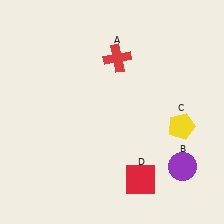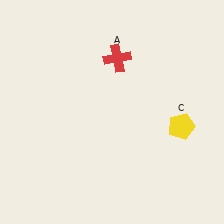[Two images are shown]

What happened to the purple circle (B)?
The purple circle (B) was removed in Image 2. It was in the bottom-right area of Image 1.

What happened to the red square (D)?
The red square (D) was removed in Image 2. It was in the bottom-right area of Image 1.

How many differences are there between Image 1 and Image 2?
There are 2 differences between the two images.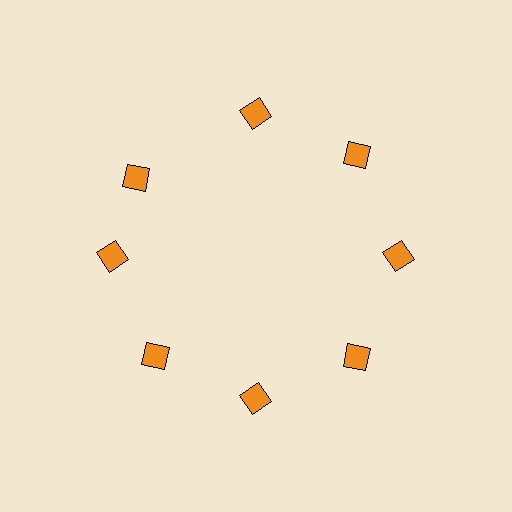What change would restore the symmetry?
The symmetry would be restored by rotating it back into even spacing with its neighbors so that all 8 diamonds sit at equal angles and equal distance from the center.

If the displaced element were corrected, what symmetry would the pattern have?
It would have 8-fold rotational symmetry — the pattern would map onto itself every 45 degrees.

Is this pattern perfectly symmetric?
No. The 8 orange diamonds are arranged in a ring, but one element near the 10 o'clock position is rotated out of alignment along the ring, breaking the 8-fold rotational symmetry.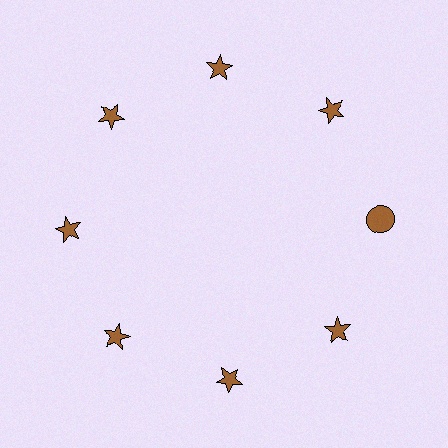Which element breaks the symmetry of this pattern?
The brown circle at roughly the 3 o'clock position breaks the symmetry. All other shapes are brown stars.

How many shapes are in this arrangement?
There are 8 shapes arranged in a ring pattern.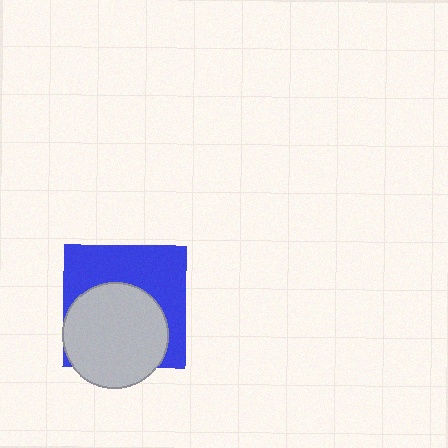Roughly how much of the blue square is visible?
About half of it is visible (roughly 49%).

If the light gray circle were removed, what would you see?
You would see the complete blue square.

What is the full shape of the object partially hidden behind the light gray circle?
The partially hidden object is a blue square.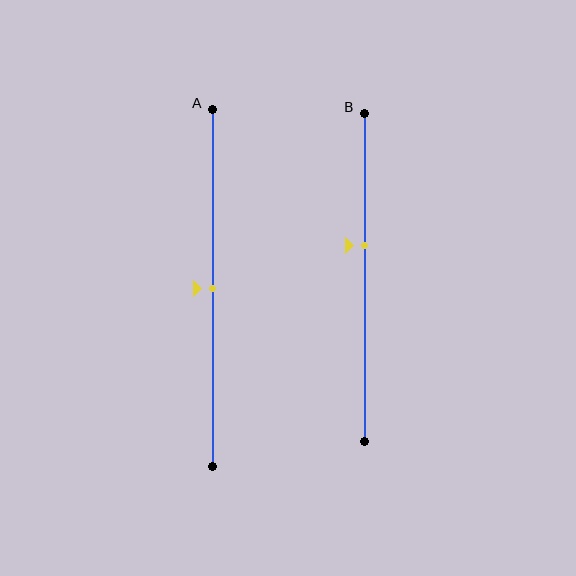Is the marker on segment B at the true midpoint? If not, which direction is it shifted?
No, the marker on segment B is shifted upward by about 10% of the segment length.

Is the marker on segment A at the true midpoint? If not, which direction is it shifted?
Yes, the marker on segment A is at the true midpoint.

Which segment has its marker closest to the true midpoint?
Segment A has its marker closest to the true midpoint.